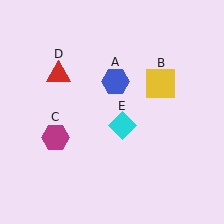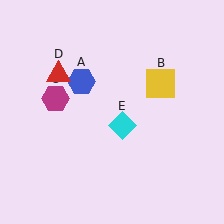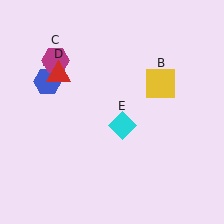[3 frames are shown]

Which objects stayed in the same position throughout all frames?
Yellow square (object B) and red triangle (object D) and cyan diamond (object E) remained stationary.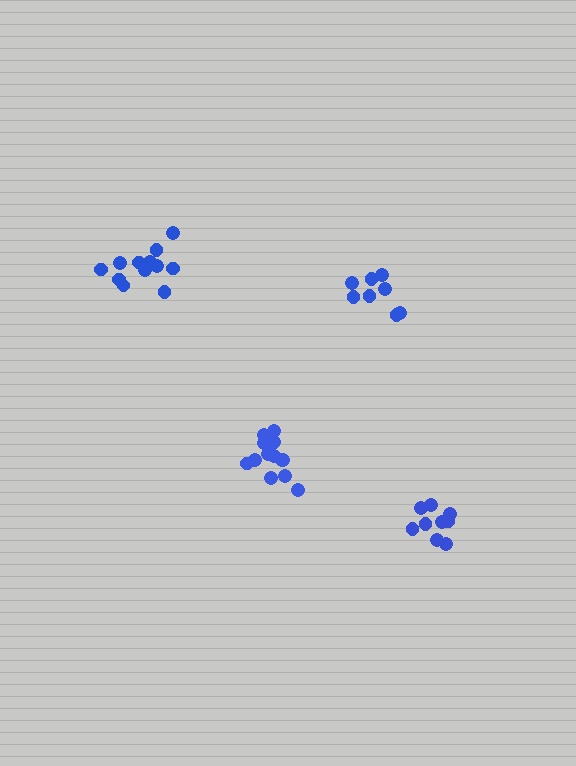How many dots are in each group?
Group 1: 9 dots, Group 2: 14 dots, Group 3: 8 dots, Group 4: 12 dots (43 total).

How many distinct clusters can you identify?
There are 4 distinct clusters.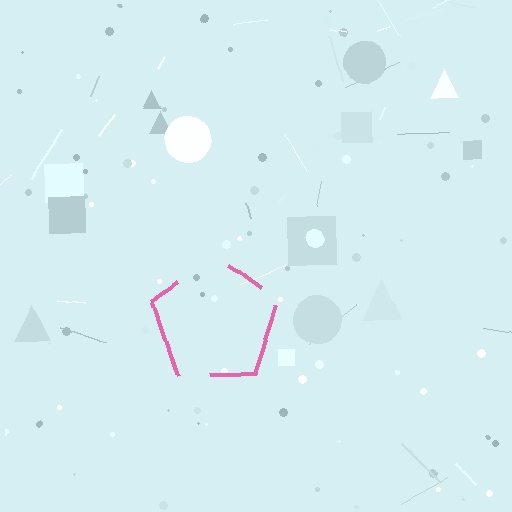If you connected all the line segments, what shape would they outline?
They would outline a pentagon.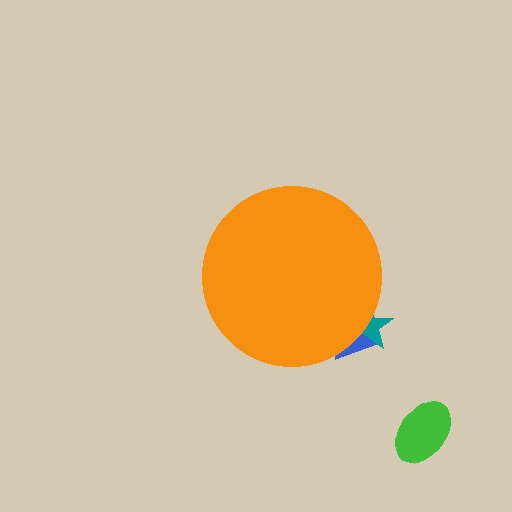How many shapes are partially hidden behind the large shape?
2 shapes are partially hidden.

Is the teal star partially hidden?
Yes, the teal star is partially hidden behind the orange circle.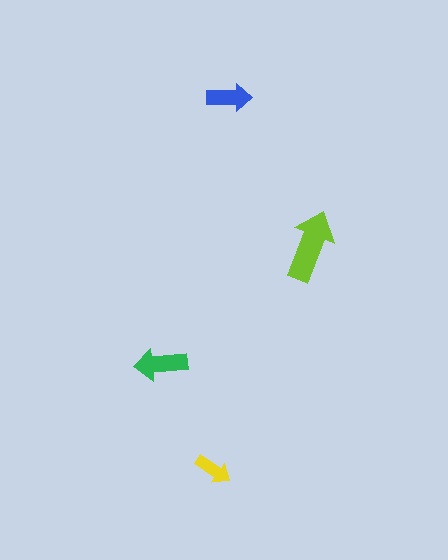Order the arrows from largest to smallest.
the lime one, the green one, the blue one, the yellow one.